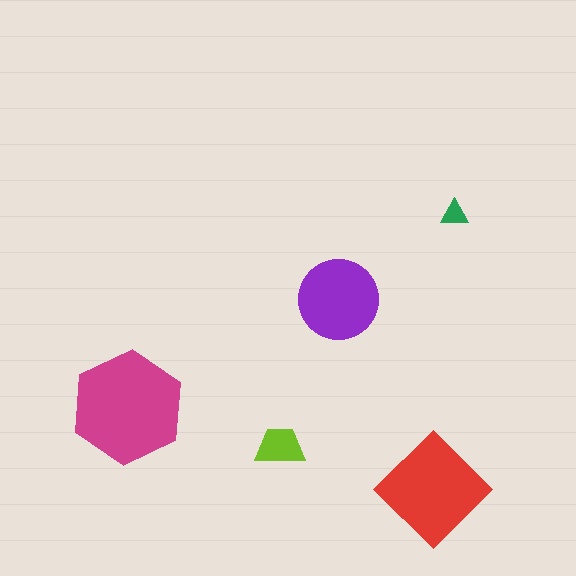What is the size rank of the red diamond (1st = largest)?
2nd.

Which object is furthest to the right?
The green triangle is rightmost.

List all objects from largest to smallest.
The magenta hexagon, the red diamond, the purple circle, the lime trapezoid, the green triangle.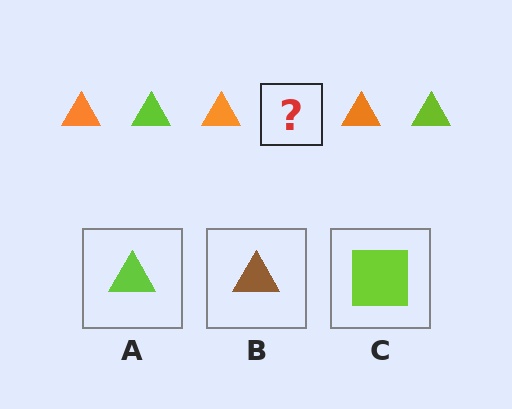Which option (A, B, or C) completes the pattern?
A.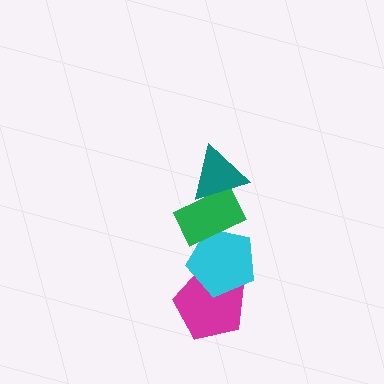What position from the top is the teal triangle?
The teal triangle is 1st from the top.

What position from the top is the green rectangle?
The green rectangle is 2nd from the top.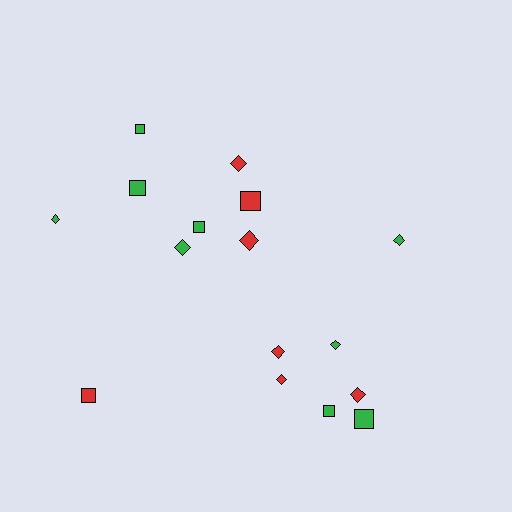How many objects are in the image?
There are 16 objects.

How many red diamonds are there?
There are 5 red diamonds.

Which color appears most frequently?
Green, with 9 objects.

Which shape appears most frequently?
Diamond, with 9 objects.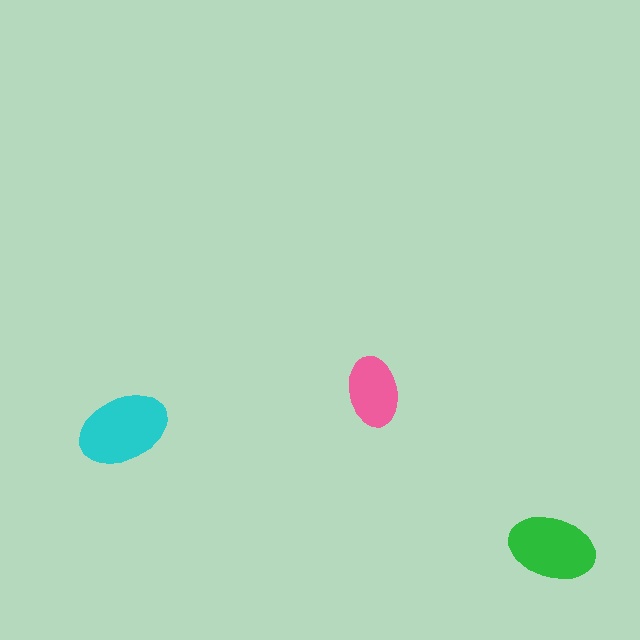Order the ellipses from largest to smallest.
the cyan one, the green one, the pink one.